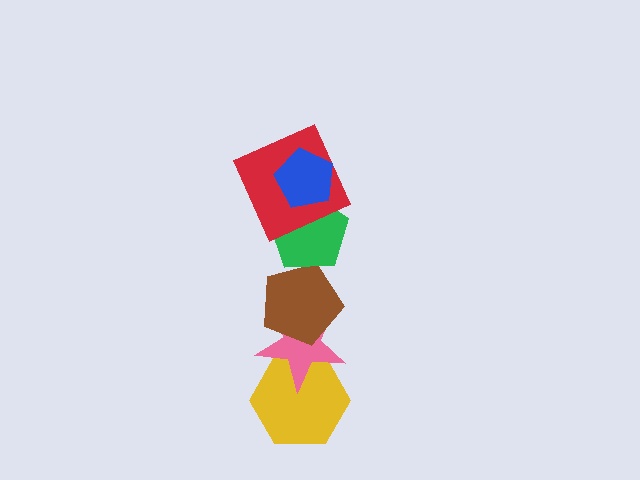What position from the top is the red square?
The red square is 2nd from the top.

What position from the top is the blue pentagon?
The blue pentagon is 1st from the top.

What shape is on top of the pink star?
The brown pentagon is on top of the pink star.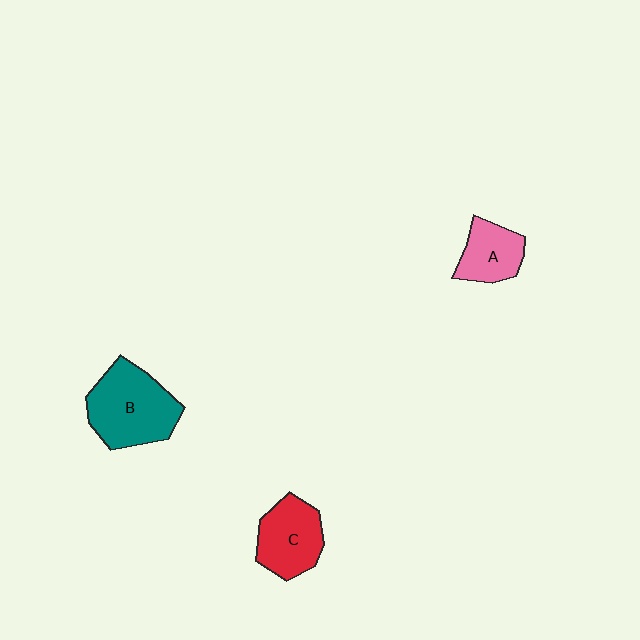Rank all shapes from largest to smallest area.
From largest to smallest: B (teal), C (red), A (pink).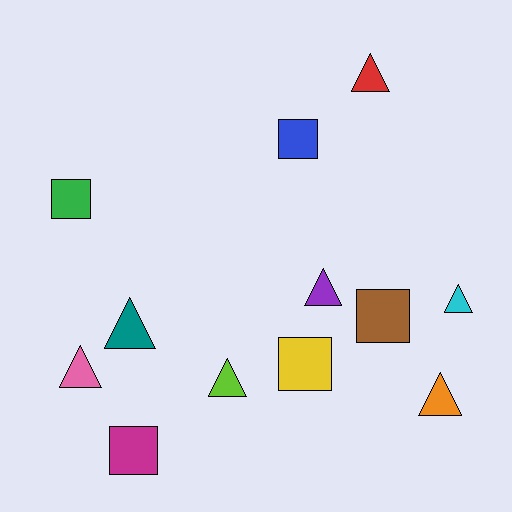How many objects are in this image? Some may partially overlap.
There are 12 objects.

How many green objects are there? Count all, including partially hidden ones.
There is 1 green object.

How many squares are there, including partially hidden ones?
There are 5 squares.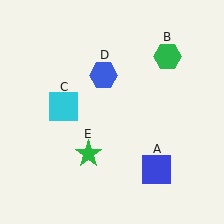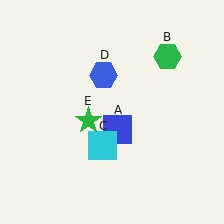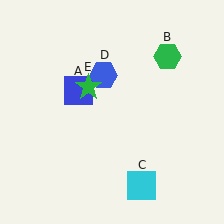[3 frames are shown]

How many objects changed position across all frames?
3 objects changed position: blue square (object A), cyan square (object C), green star (object E).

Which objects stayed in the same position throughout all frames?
Green hexagon (object B) and blue hexagon (object D) remained stationary.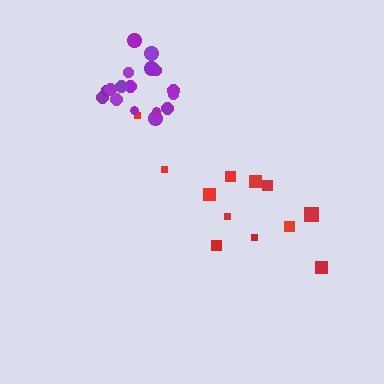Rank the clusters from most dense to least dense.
purple, red.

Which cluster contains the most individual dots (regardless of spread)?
Purple (17).